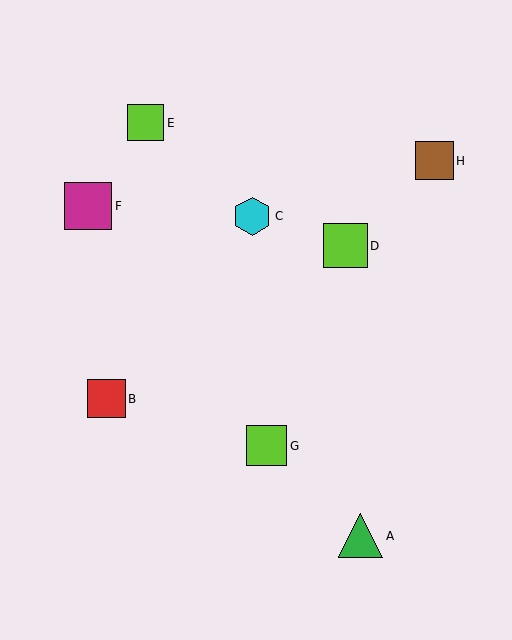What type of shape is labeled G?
Shape G is a lime square.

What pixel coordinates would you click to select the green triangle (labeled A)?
Click at (361, 536) to select the green triangle A.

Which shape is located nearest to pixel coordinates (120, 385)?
The red square (labeled B) at (107, 399) is nearest to that location.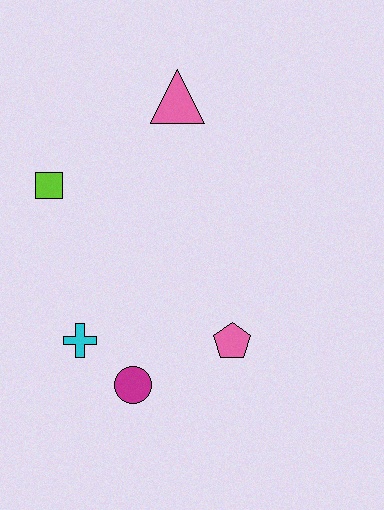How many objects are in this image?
There are 5 objects.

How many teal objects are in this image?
There are no teal objects.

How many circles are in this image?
There is 1 circle.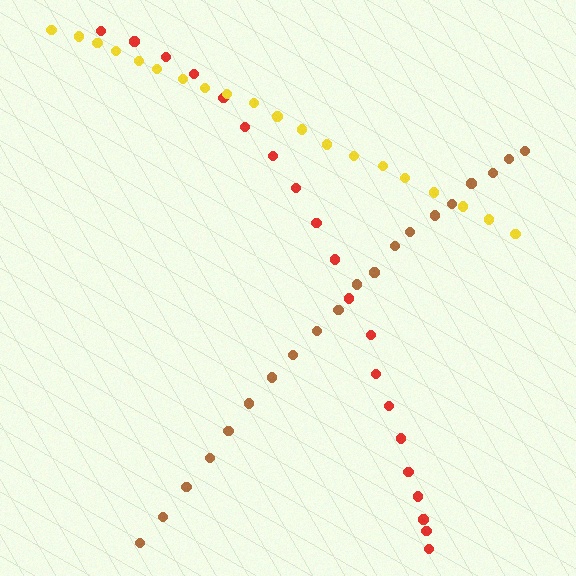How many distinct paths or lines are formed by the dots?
There are 3 distinct paths.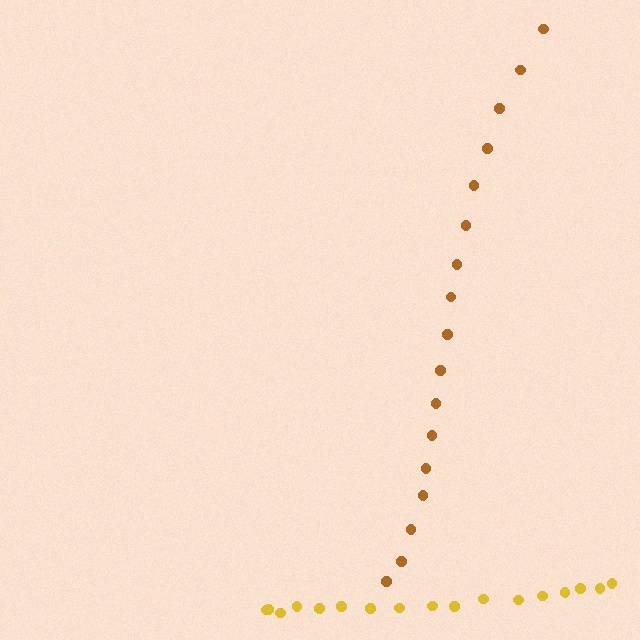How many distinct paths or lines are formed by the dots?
There are 2 distinct paths.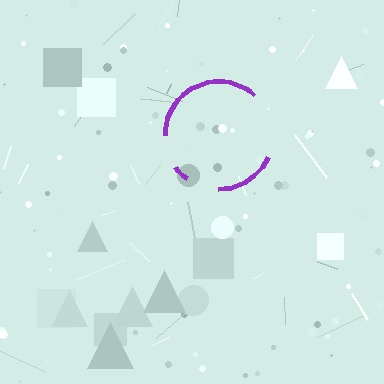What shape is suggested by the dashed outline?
The dashed outline suggests a circle.